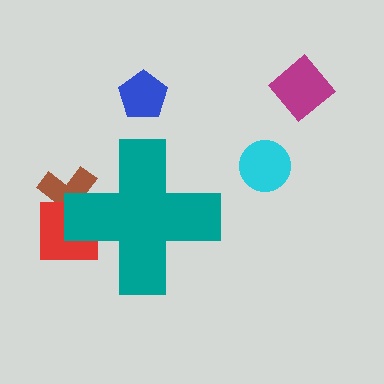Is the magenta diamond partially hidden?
No, the magenta diamond is fully visible.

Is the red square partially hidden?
Yes, the red square is partially hidden behind the teal cross.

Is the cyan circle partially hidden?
No, the cyan circle is fully visible.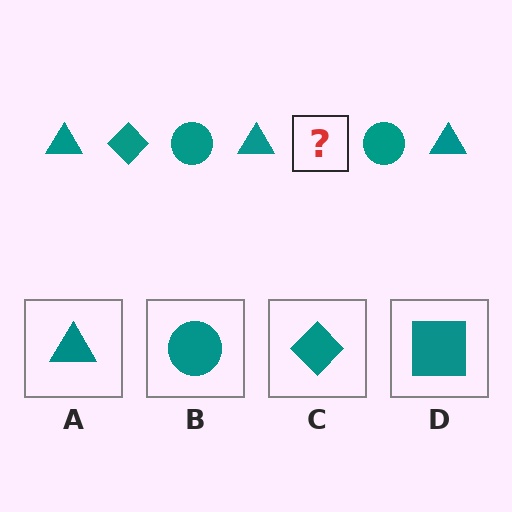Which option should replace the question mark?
Option C.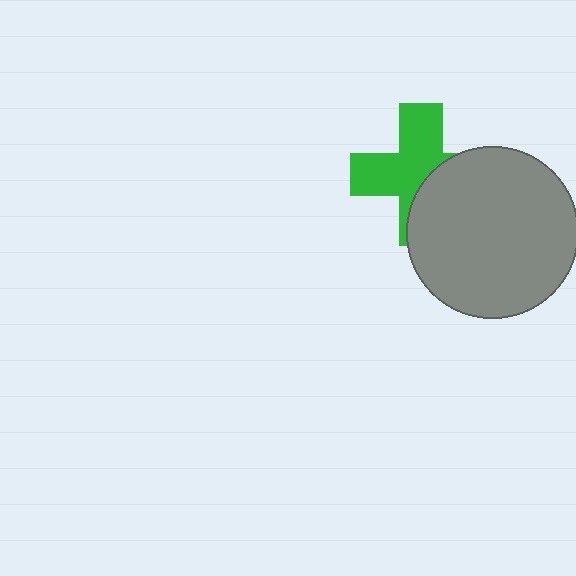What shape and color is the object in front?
The object in front is a gray circle.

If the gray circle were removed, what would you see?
You would see the complete green cross.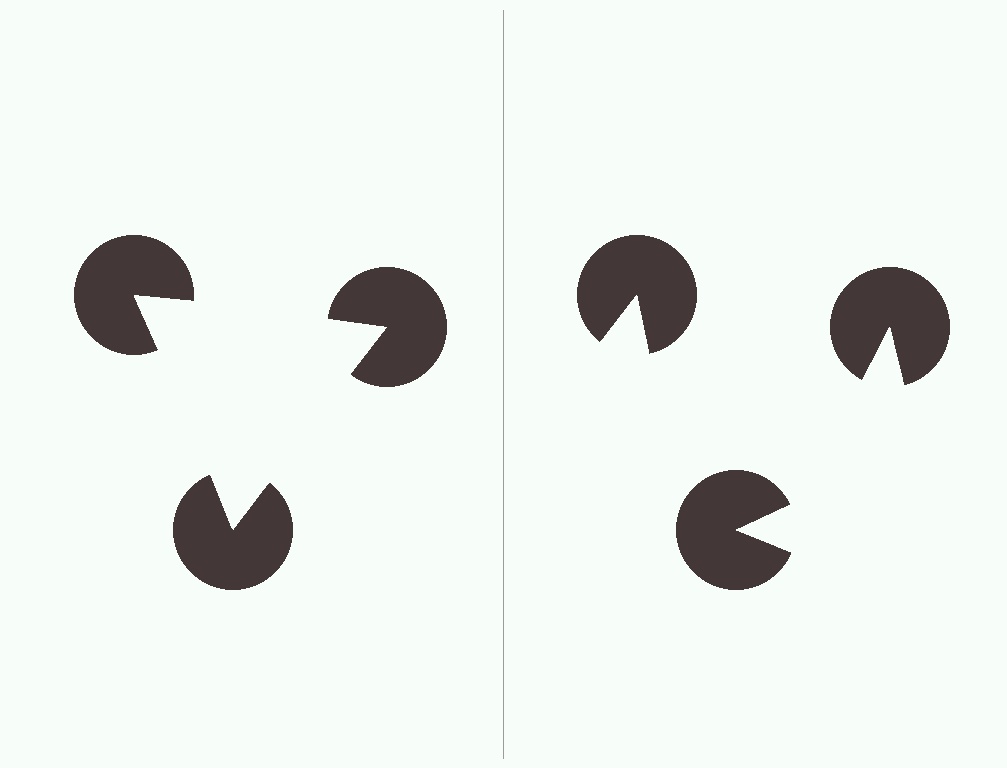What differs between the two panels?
The pac-man discs are positioned identically on both sides; only the wedge orientations differ. On the left they align to a triangle; on the right they are misaligned.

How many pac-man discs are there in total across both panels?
6 — 3 on each side.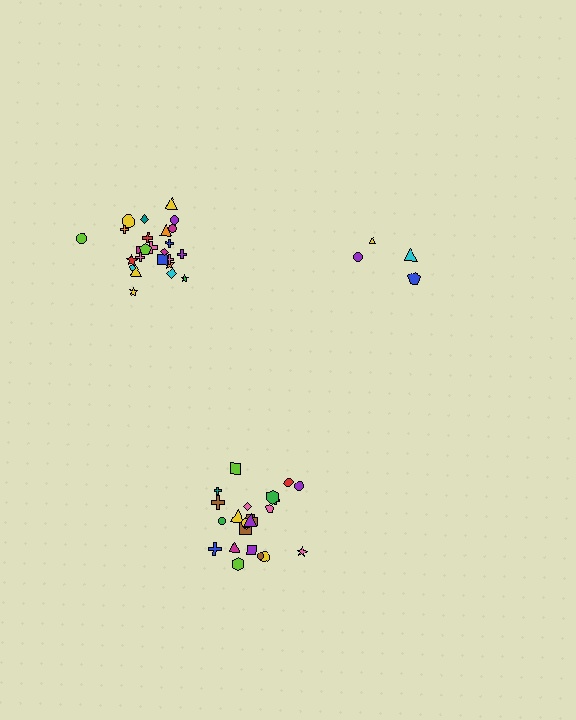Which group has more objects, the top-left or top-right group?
The top-left group.